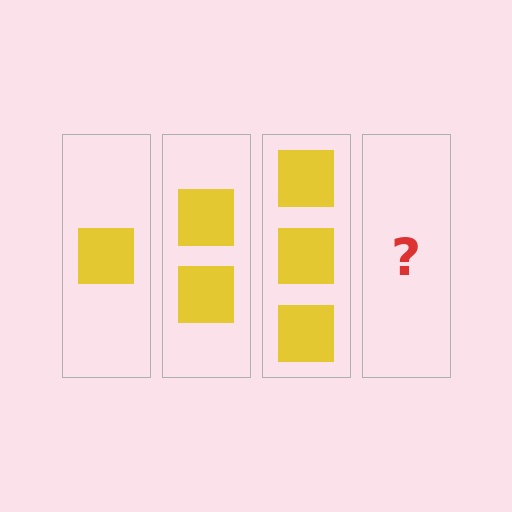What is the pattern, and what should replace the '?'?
The pattern is that each step adds one more square. The '?' should be 4 squares.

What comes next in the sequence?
The next element should be 4 squares.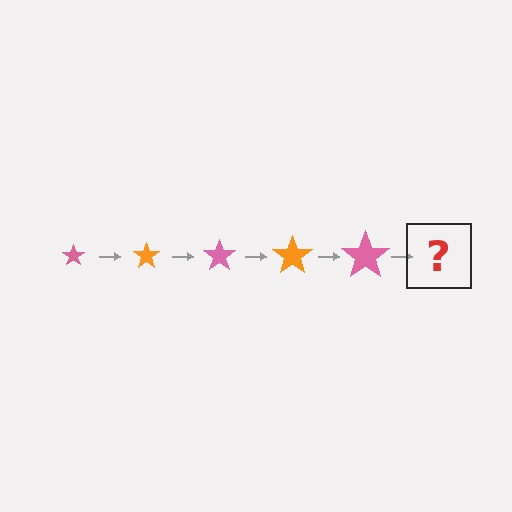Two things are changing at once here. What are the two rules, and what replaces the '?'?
The two rules are that the star grows larger each step and the color cycles through pink and orange. The '?' should be an orange star, larger than the previous one.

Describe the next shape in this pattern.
It should be an orange star, larger than the previous one.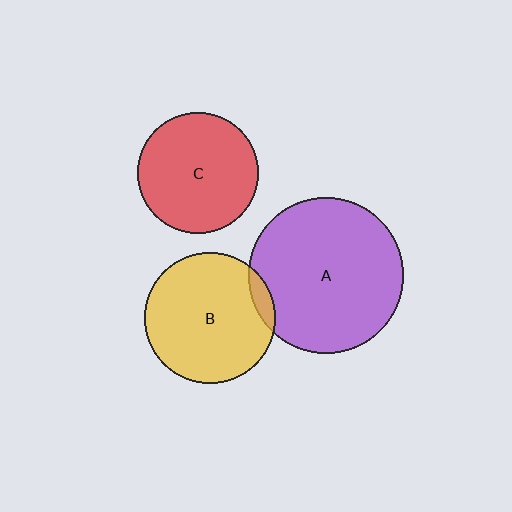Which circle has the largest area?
Circle A (purple).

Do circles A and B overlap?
Yes.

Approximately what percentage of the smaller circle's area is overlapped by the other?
Approximately 5%.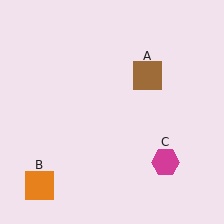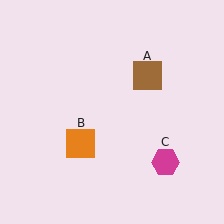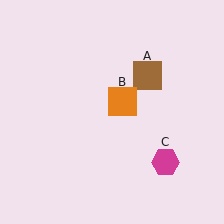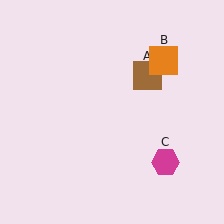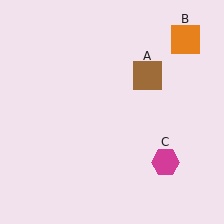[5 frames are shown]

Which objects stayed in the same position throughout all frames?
Brown square (object A) and magenta hexagon (object C) remained stationary.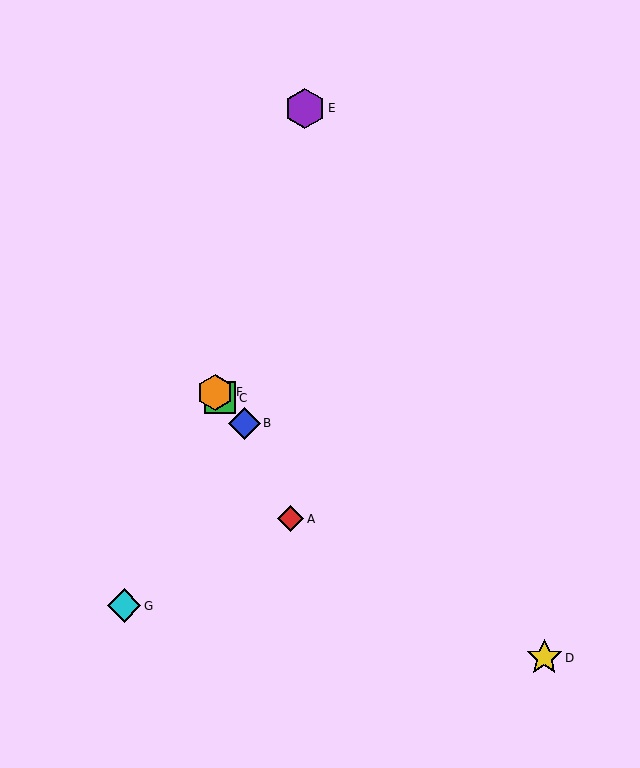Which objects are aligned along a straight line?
Objects B, C, F are aligned along a straight line.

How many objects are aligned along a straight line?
3 objects (B, C, F) are aligned along a straight line.